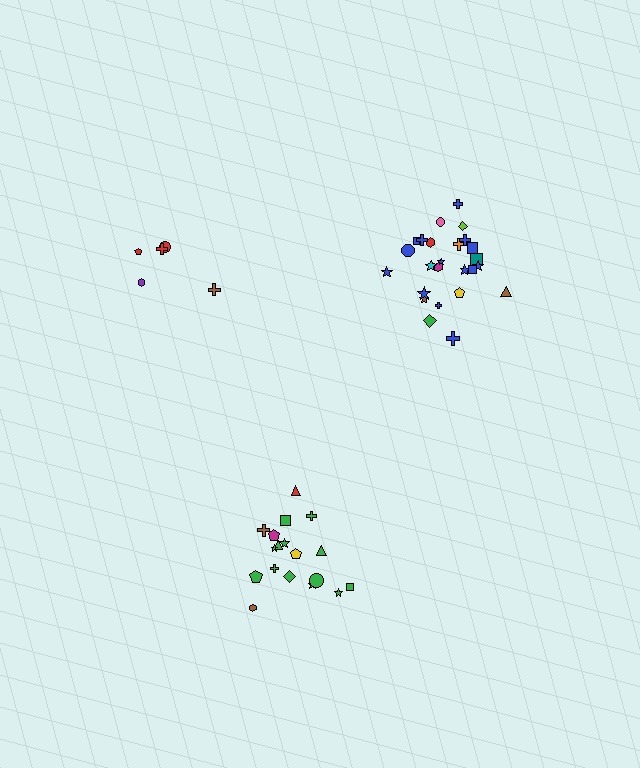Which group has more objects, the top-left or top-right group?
The top-right group.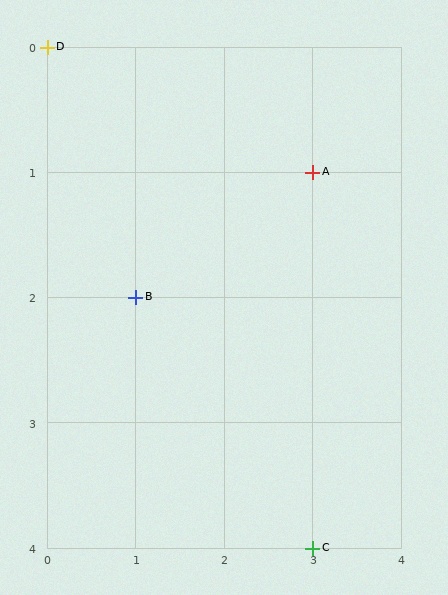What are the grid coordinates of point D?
Point D is at grid coordinates (0, 0).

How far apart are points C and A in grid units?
Points C and A are 3 rows apart.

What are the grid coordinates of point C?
Point C is at grid coordinates (3, 4).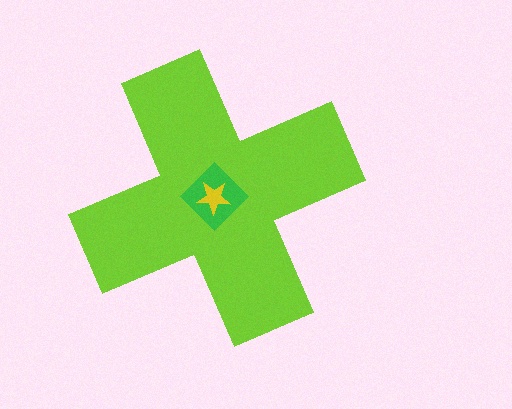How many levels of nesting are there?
3.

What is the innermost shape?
The yellow star.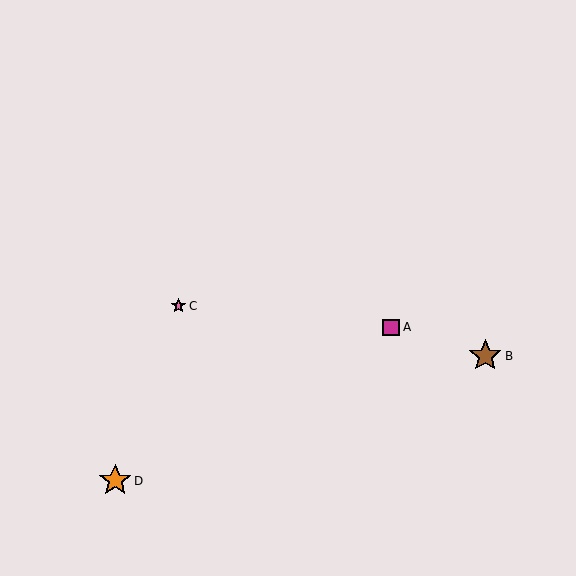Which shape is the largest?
The brown star (labeled B) is the largest.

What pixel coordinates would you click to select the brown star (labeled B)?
Click at (485, 356) to select the brown star B.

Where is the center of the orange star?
The center of the orange star is at (115, 481).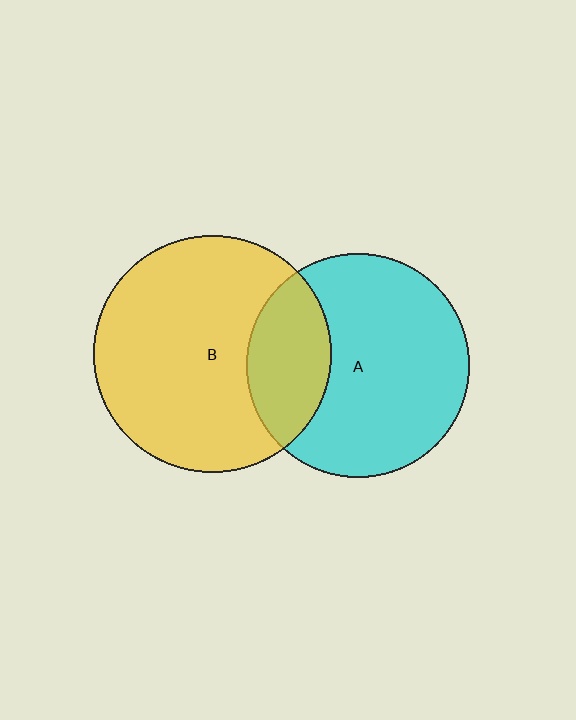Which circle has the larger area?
Circle B (yellow).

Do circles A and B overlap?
Yes.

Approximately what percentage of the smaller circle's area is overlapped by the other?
Approximately 25%.